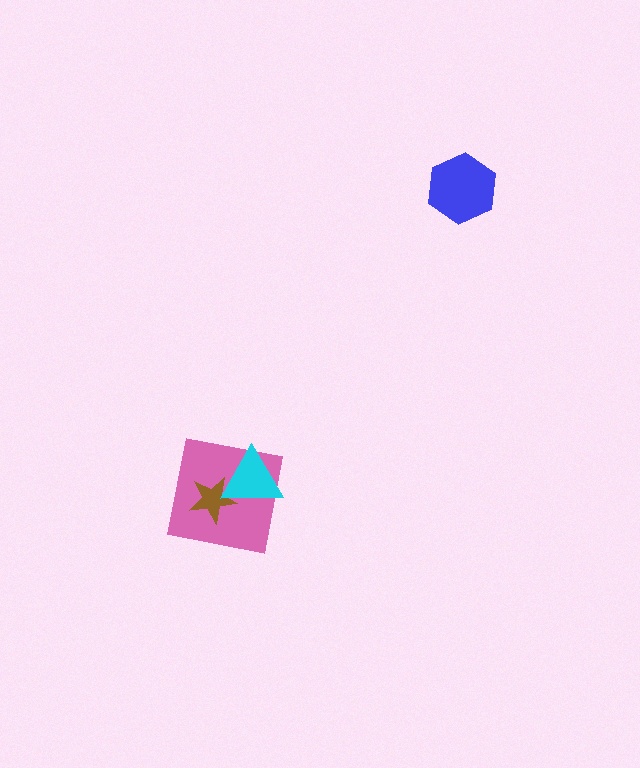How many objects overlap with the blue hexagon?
0 objects overlap with the blue hexagon.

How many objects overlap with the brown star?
2 objects overlap with the brown star.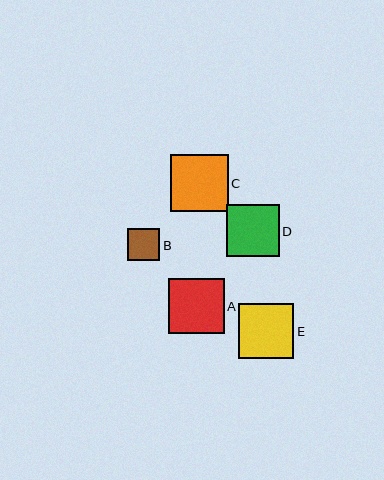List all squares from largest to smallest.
From largest to smallest: C, A, E, D, B.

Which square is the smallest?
Square B is the smallest with a size of approximately 32 pixels.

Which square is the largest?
Square C is the largest with a size of approximately 57 pixels.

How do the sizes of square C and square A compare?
Square C and square A are approximately the same size.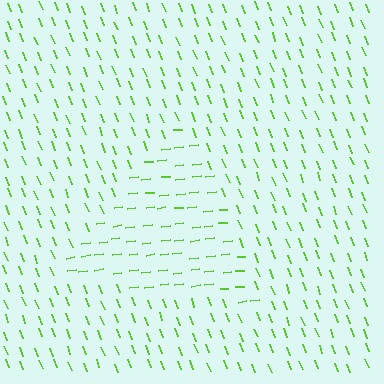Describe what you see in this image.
The image is filled with small lime line segments. A triangle region in the image has lines oriented differently from the surrounding lines, creating a visible texture boundary.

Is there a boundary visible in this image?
Yes, there is a texture boundary formed by a change in line orientation.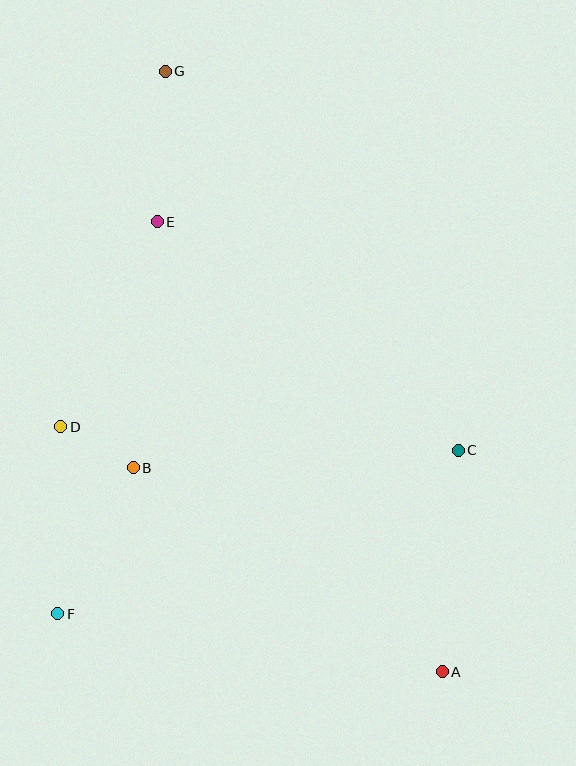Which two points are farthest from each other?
Points A and G are farthest from each other.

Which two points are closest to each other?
Points B and D are closest to each other.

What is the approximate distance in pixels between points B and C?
The distance between B and C is approximately 326 pixels.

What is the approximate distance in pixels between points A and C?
The distance between A and C is approximately 222 pixels.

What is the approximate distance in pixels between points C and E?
The distance between C and E is approximately 378 pixels.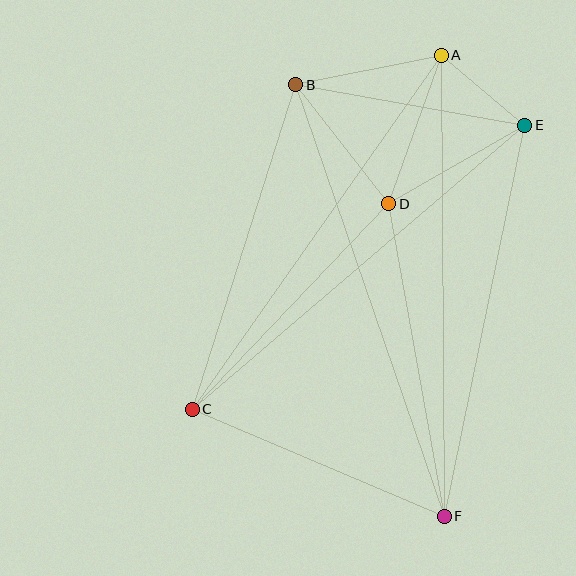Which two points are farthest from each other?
Points A and F are farthest from each other.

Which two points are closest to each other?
Points A and E are closest to each other.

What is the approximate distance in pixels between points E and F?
The distance between E and F is approximately 399 pixels.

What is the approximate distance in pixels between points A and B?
The distance between A and B is approximately 148 pixels.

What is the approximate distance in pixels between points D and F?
The distance between D and F is approximately 317 pixels.